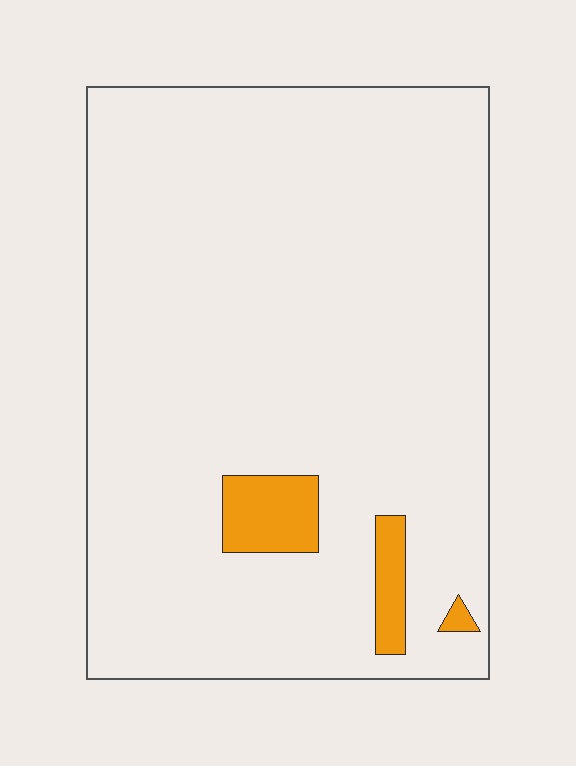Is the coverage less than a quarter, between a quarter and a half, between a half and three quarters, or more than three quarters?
Less than a quarter.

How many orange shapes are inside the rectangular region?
3.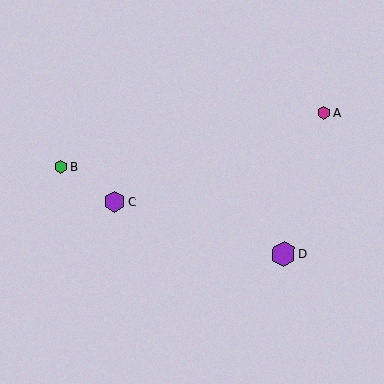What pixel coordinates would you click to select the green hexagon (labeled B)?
Click at (61, 167) to select the green hexagon B.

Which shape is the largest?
The purple hexagon (labeled D) is the largest.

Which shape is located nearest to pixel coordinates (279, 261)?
The purple hexagon (labeled D) at (284, 254) is nearest to that location.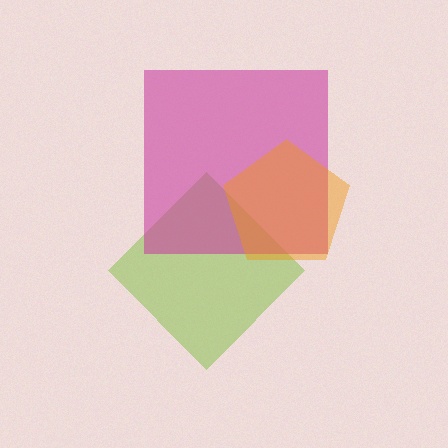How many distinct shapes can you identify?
There are 3 distinct shapes: a lime diamond, a magenta square, an orange pentagon.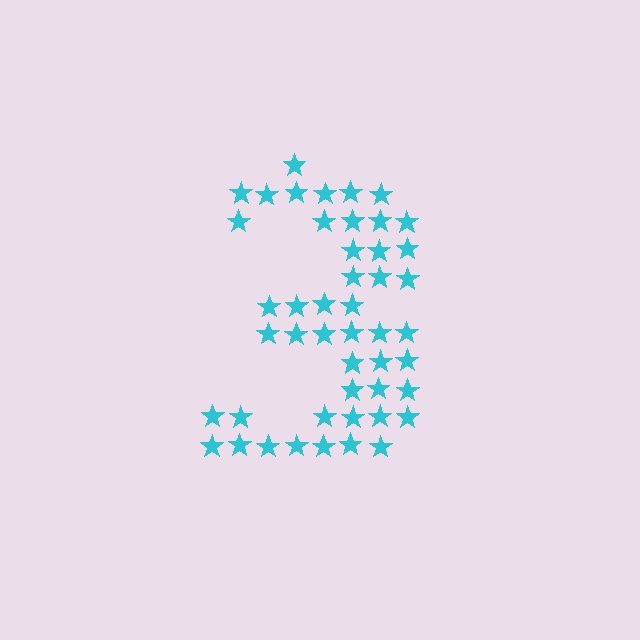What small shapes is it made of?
It is made of small stars.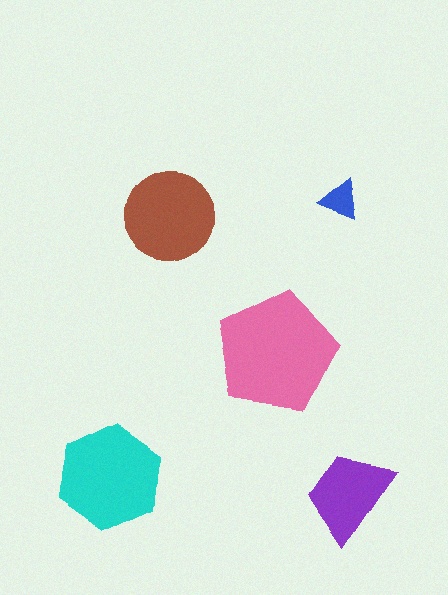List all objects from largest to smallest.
The pink pentagon, the cyan hexagon, the brown circle, the purple trapezoid, the blue triangle.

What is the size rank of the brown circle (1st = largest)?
3rd.